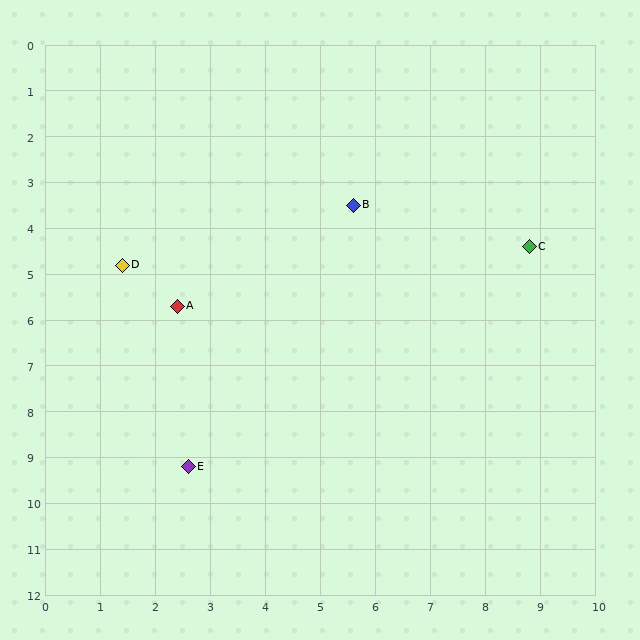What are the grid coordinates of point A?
Point A is at approximately (2.4, 5.7).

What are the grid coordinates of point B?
Point B is at approximately (5.6, 3.5).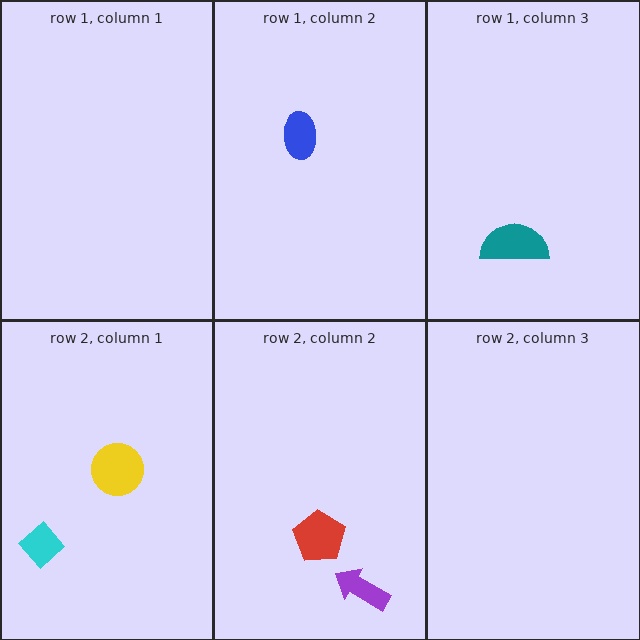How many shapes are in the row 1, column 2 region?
1.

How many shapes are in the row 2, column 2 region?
2.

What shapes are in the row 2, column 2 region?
The purple arrow, the red pentagon.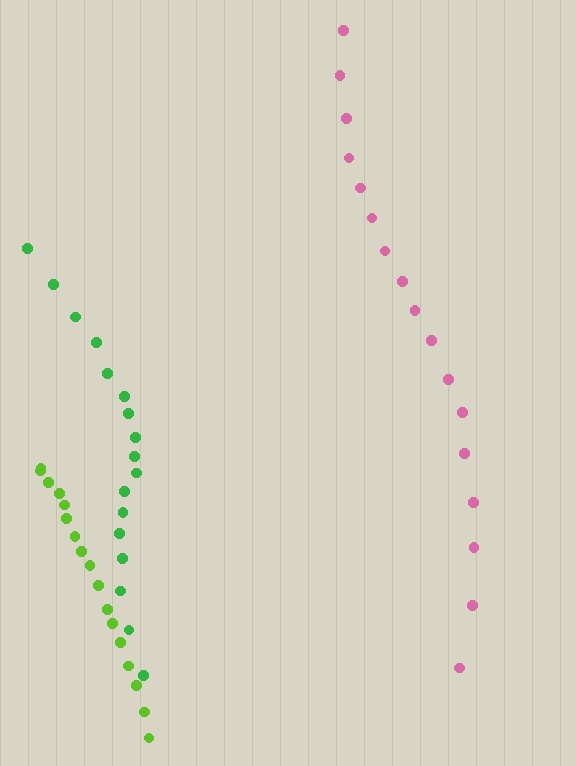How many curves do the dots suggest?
There are 3 distinct paths.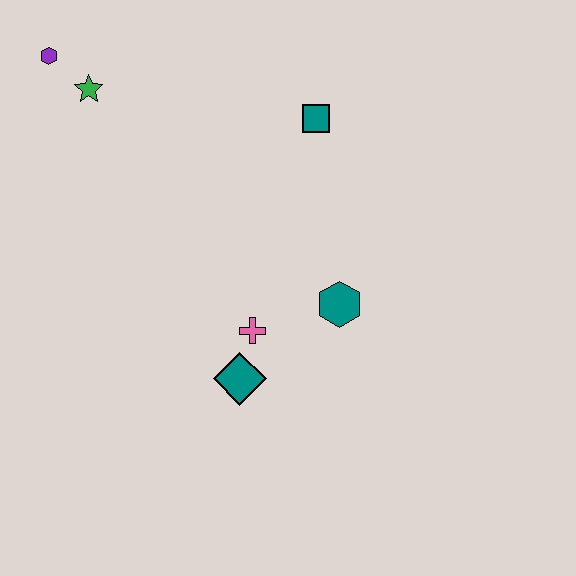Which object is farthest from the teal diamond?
The purple hexagon is farthest from the teal diamond.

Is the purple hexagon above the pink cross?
Yes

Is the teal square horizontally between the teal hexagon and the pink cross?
Yes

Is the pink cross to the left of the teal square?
Yes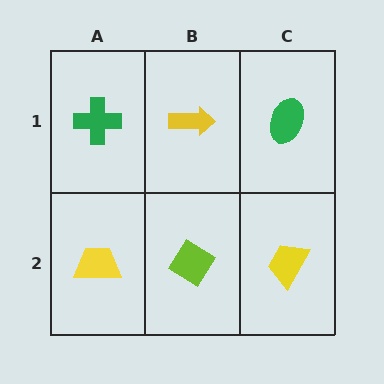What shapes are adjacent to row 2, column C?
A green ellipse (row 1, column C), a lime diamond (row 2, column B).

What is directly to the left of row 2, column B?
A yellow trapezoid.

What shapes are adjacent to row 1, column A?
A yellow trapezoid (row 2, column A), a yellow arrow (row 1, column B).